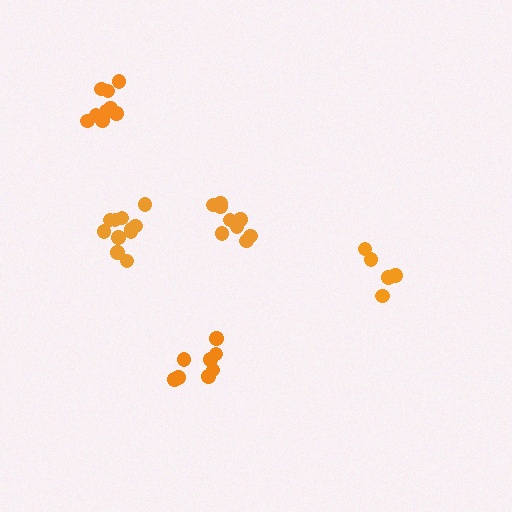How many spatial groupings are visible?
There are 5 spatial groupings.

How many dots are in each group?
Group 1: 8 dots, Group 2: 11 dots, Group 3: 5 dots, Group 4: 9 dots, Group 5: 9 dots (42 total).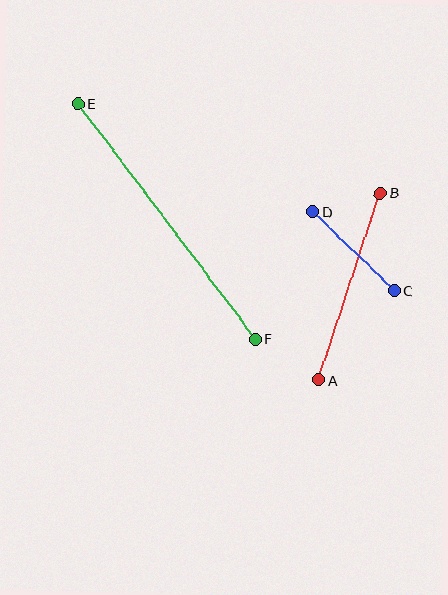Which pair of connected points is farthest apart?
Points E and F are farthest apart.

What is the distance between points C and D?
The distance is approximately 114 pixels.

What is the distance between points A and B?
The distance is approximately 197 pixels.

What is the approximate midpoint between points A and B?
The midpoint is at approximately (350, 286) pixels.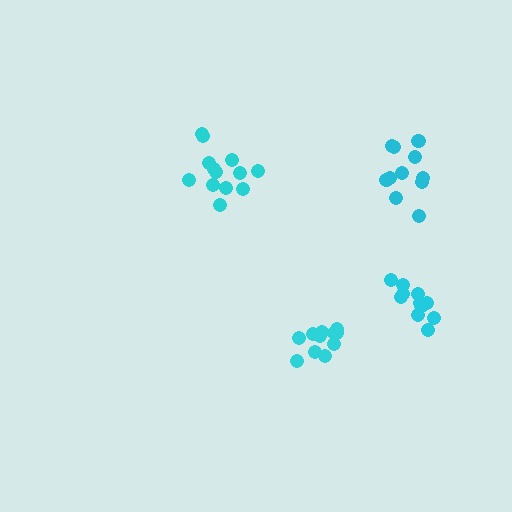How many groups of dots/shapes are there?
There are 4 groups.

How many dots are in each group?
Group 1: 11 dots, Group 2: 13 dots, Group 3: 11 dots, Group 4: 11 dots (46 total).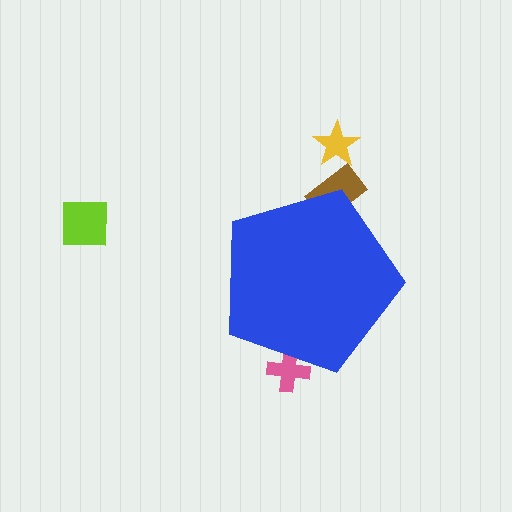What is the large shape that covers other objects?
A blue pentagon.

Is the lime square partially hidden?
No, the lime square is fully visible.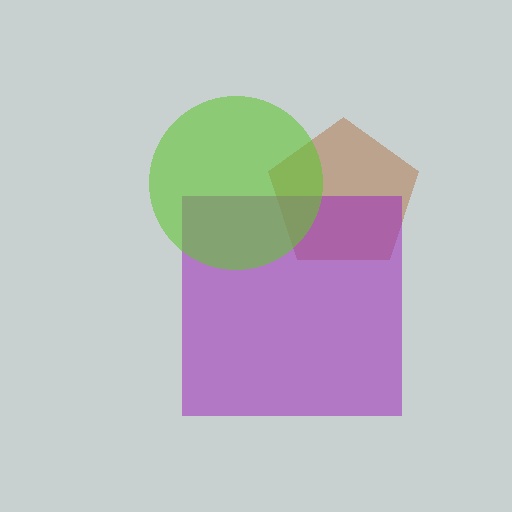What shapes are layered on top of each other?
The layered shapes are: a brown pentagon, a purple square, a lime circle.